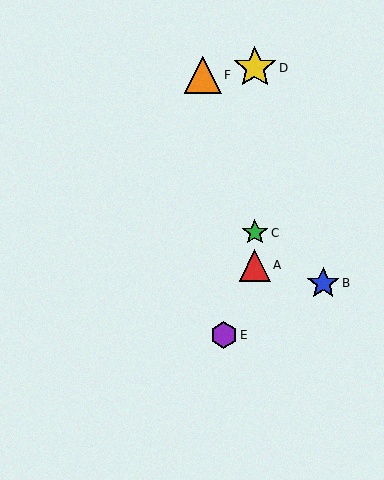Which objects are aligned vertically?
Objects A, C, D are aligned vertically.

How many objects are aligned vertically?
3 objects (A, C, D) are aligned vertically.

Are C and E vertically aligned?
No, C is at x≈255 and E is at x≈224.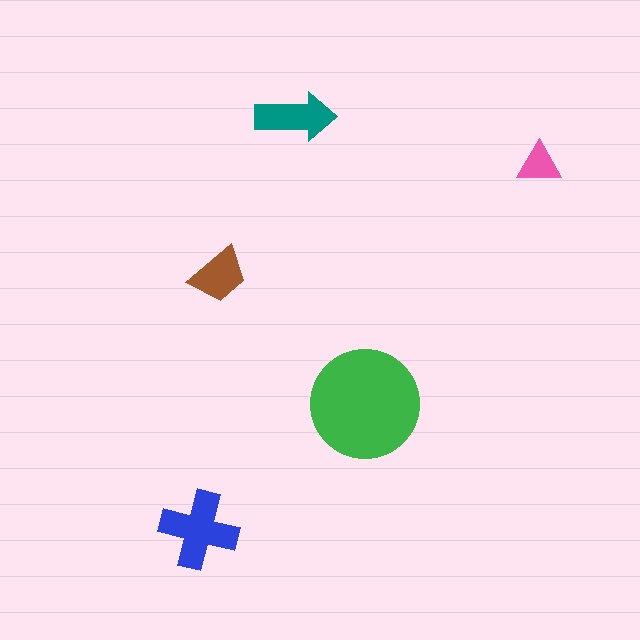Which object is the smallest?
The pink triangle.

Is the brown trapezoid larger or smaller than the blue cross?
Smaller.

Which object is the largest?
The green circle.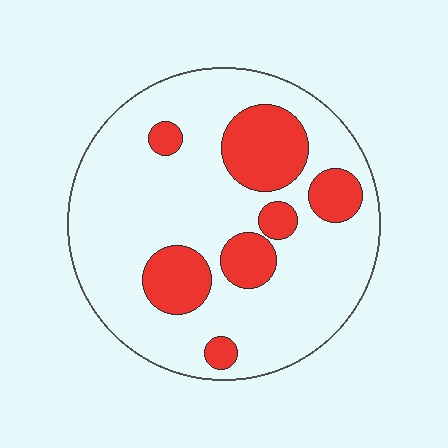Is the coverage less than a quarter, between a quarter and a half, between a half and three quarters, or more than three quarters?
Less than a quarter.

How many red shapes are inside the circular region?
7.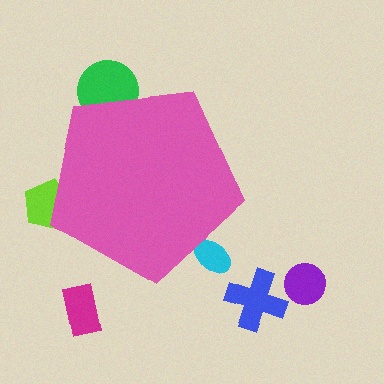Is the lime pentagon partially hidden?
Yes, the lime pentagon is partially hidden behind the pink pentagon.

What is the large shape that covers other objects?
A pink pentagon.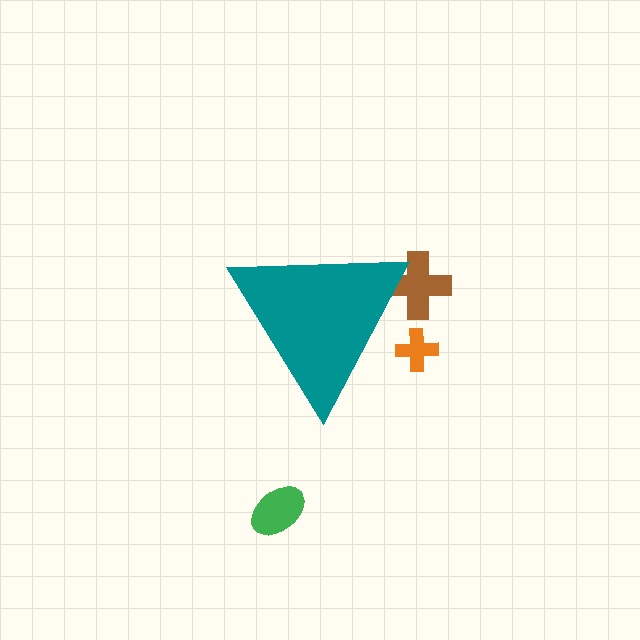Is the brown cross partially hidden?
Yes, the brown cross is partially hidden behind the teal triangle.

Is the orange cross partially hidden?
Yes, the orange cross is partially hidden behind the teal triangle.